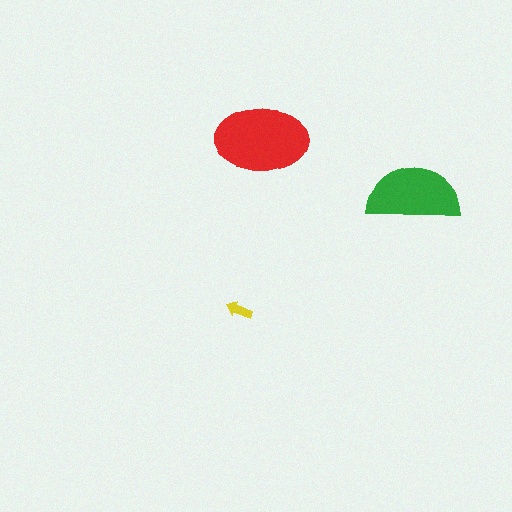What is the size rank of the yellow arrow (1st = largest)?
3rd.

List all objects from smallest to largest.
The yellow arrow, the green semicircle, the red ellipse.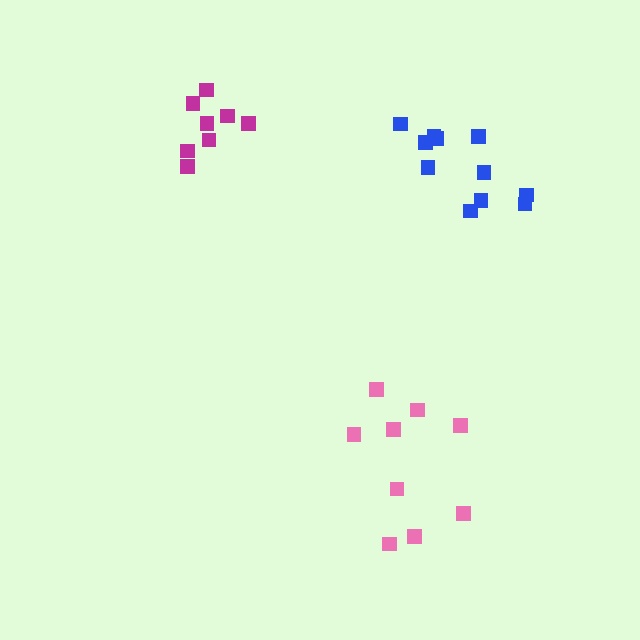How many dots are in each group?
Group 1: 11 dots, Group 2: 9 dots, Group 3: 9 dots (29 total).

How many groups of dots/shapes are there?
There are 3 groups.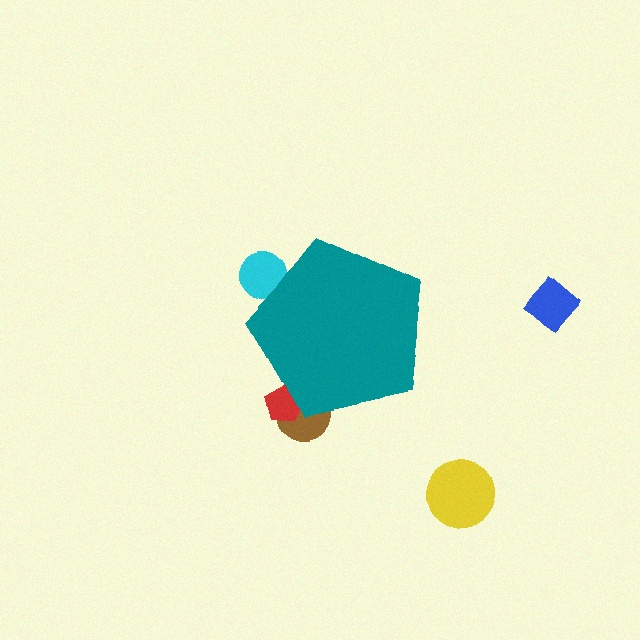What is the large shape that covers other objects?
A teal pentagon.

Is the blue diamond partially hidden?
No, the blue diamond is fully visible.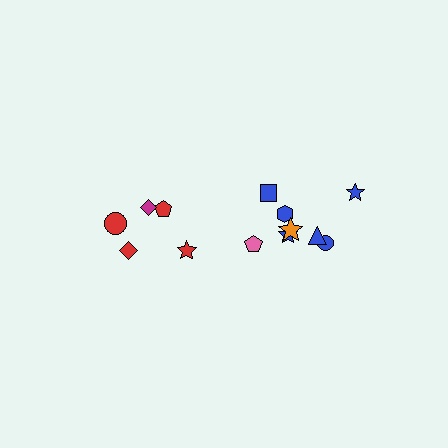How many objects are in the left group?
There are 5 objects.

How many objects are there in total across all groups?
There are 13 objects.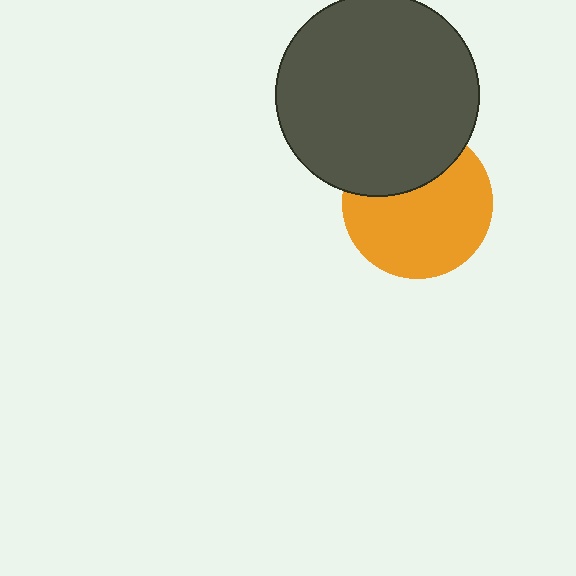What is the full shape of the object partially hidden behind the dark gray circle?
The partially hidden object is an orange circle.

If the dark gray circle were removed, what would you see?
You would see the complete orange circle.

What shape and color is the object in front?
The object in front is a dark gray circle.